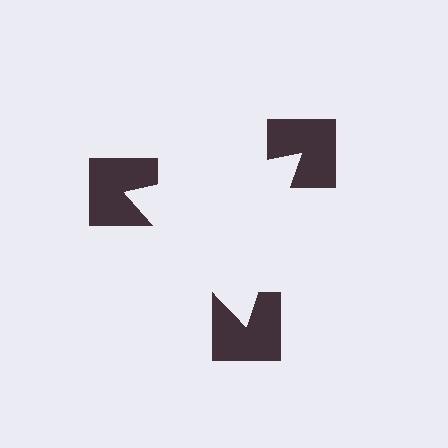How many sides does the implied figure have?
3 sides.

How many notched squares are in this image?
There are 3 — one at each vertex of the illusory triangle.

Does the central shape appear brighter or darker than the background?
It typically appears slightly brighter than the background, even though no actual brightness change is drawn.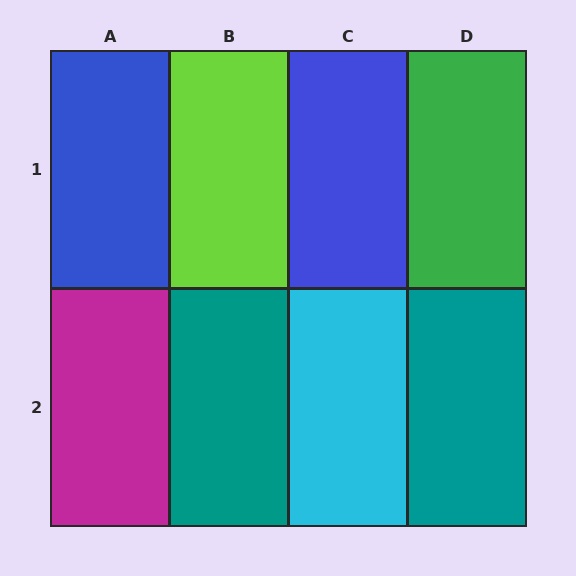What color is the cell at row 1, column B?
Lime.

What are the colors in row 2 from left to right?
Magenta, teal, cyan, teal.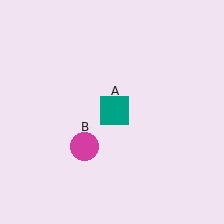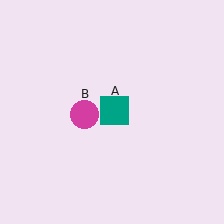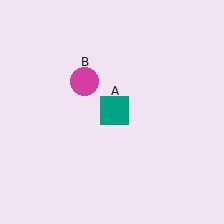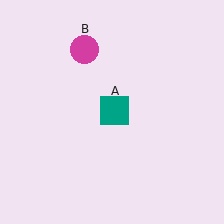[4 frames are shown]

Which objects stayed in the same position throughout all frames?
Teal square (object A) remained stationary.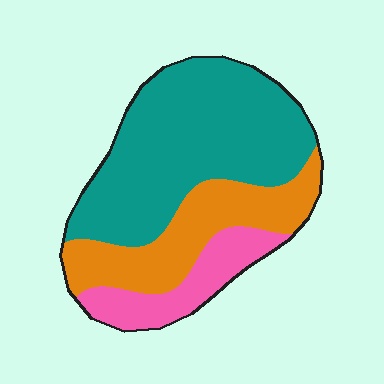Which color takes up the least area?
Pink, at roughly 15%.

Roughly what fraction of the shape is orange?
Orange takes up between a quarter and a half of the shape.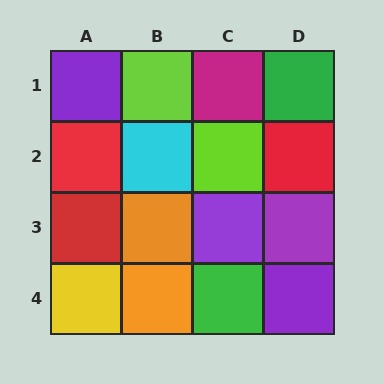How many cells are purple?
4 cells are purple.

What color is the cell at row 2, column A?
Red.